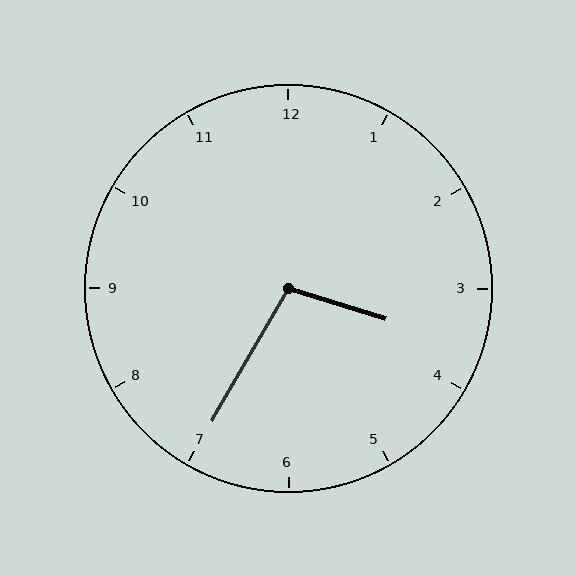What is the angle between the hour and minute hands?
Approximately 102 degrees.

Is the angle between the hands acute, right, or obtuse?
It is obtuse.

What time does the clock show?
3:35.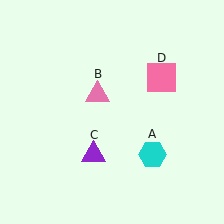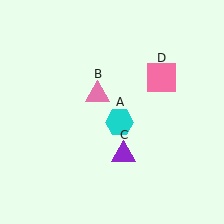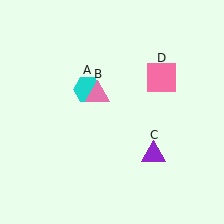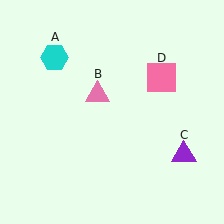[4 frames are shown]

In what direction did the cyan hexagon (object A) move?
The cyan hexagon (object A) moved up and to the left.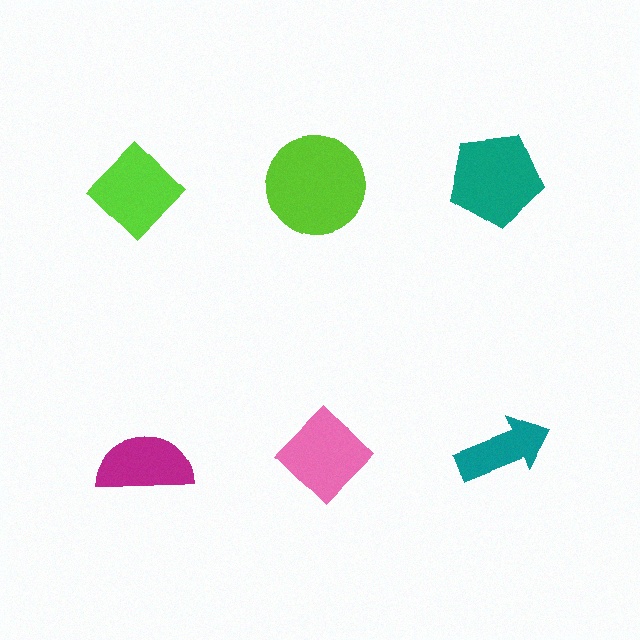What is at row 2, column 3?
A teal arrow.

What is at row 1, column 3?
A teal pentagon.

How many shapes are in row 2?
3 shapes.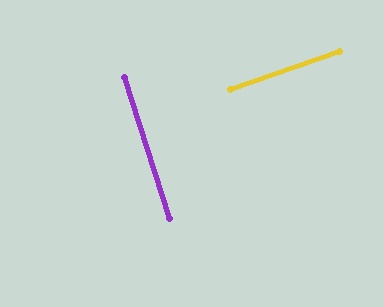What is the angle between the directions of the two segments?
Approximately 88 degrees.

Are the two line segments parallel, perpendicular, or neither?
Perpendicular — they meet at approximately 88°.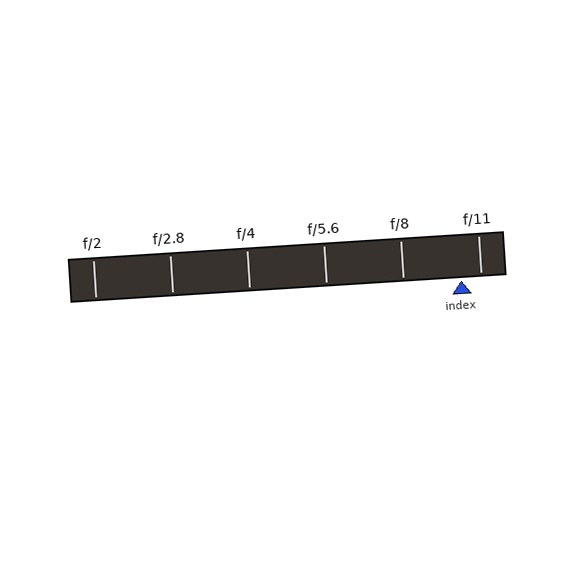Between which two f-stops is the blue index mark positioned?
The index mark is between f/8 and f/11.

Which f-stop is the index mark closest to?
The index mark is closest to f/11.